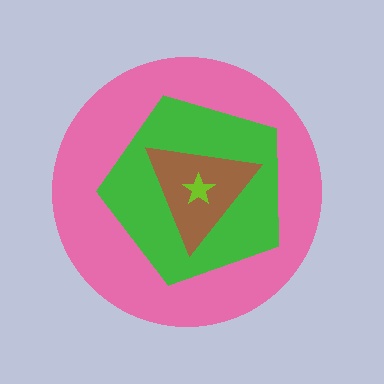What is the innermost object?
The lime star.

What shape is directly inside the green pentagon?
The brown triangle.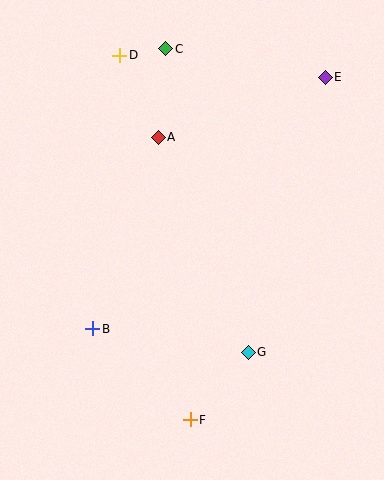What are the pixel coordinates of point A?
Point A is at (158, 137).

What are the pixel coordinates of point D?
Point D is at (120, 55).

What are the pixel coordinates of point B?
Point B is at (93, 329).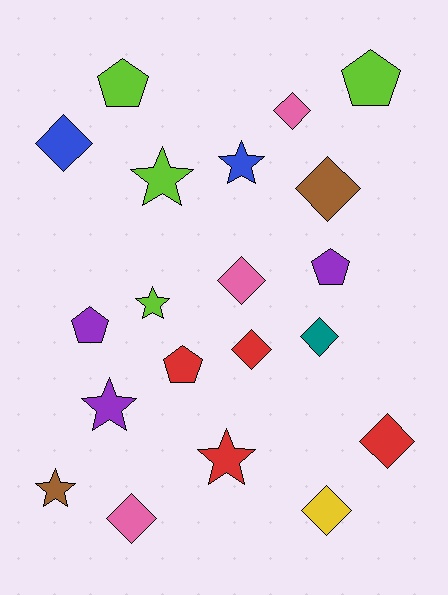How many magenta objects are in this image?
There are no magenta objects.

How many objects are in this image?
There are 20 objects.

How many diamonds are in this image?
There are 9 diamonds.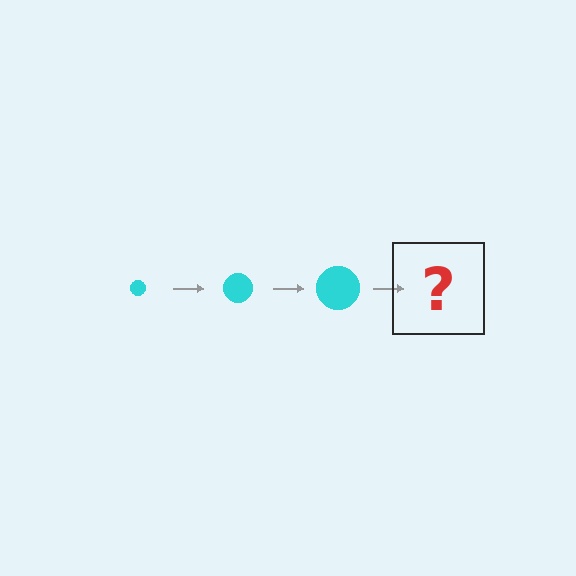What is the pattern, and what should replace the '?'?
The pattern is that the circle gets progressively larger each step. The '?' should be a cyan circle, larger than the previous one.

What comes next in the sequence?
The next element should be a cyan circle, larger than the previous one.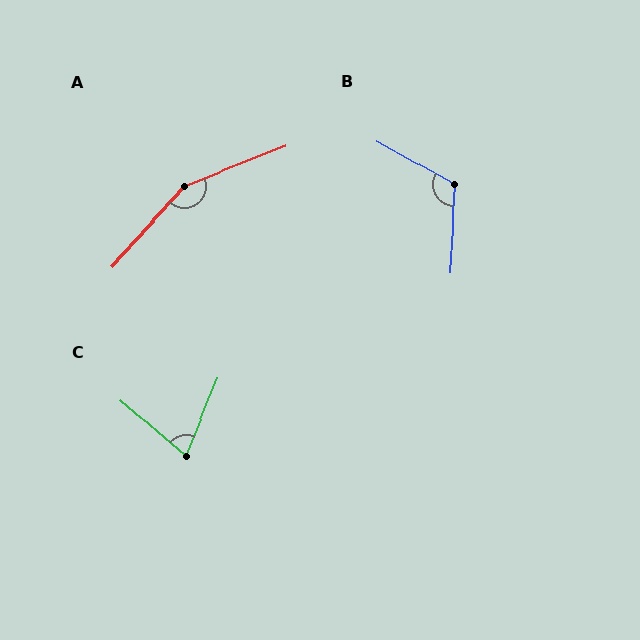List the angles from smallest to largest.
C (72°), B (115°), A (154°).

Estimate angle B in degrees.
Approximately 115 degrees.